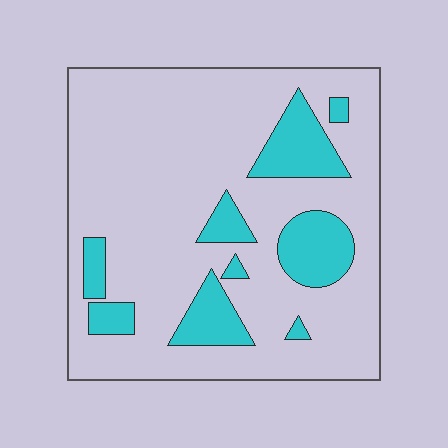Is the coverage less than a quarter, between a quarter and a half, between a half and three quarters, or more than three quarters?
Less than a quarter.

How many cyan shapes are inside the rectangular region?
9.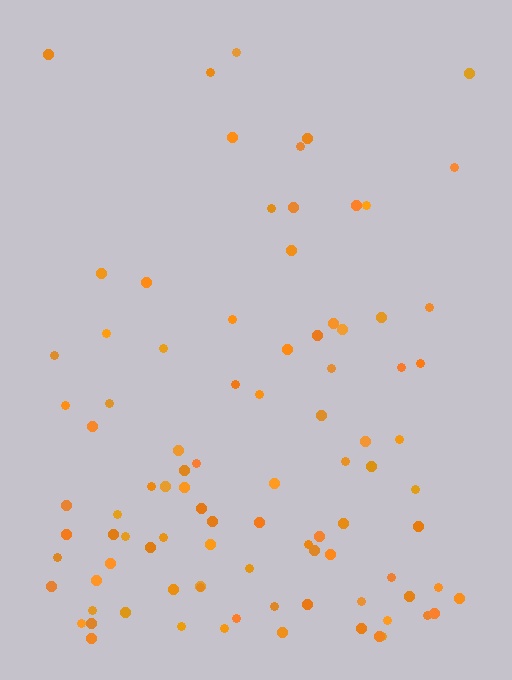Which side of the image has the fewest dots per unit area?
The top.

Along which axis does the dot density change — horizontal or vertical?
Vertical.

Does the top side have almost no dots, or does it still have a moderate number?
Still a moderate number, just noticeably fewer than the bottom.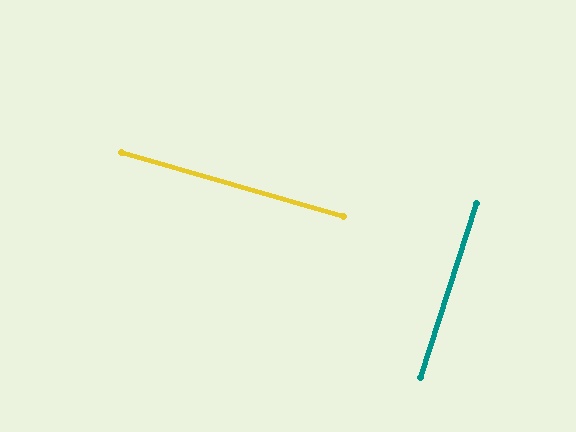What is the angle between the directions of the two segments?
Approximately 89 degrees.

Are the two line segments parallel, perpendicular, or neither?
Perpendicular — they meet at approximately 89°.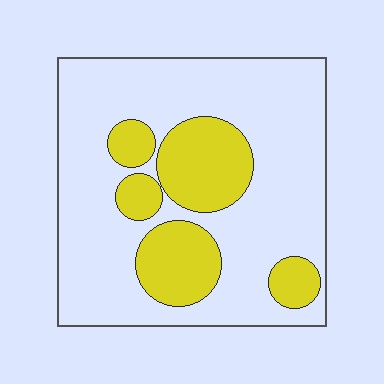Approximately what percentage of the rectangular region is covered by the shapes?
Approximately 25%.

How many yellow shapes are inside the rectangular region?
5.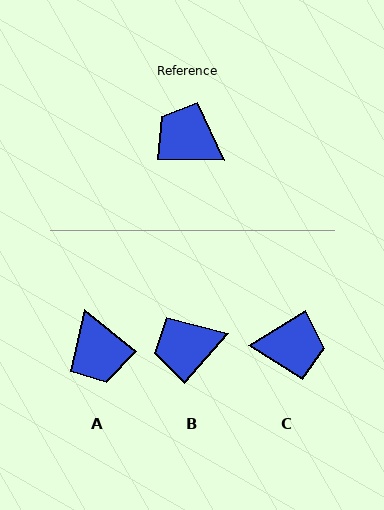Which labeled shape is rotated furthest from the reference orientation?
C, about 147 degrees away.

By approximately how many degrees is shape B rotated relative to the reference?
Approximately 50 degrees counter-clockwise.